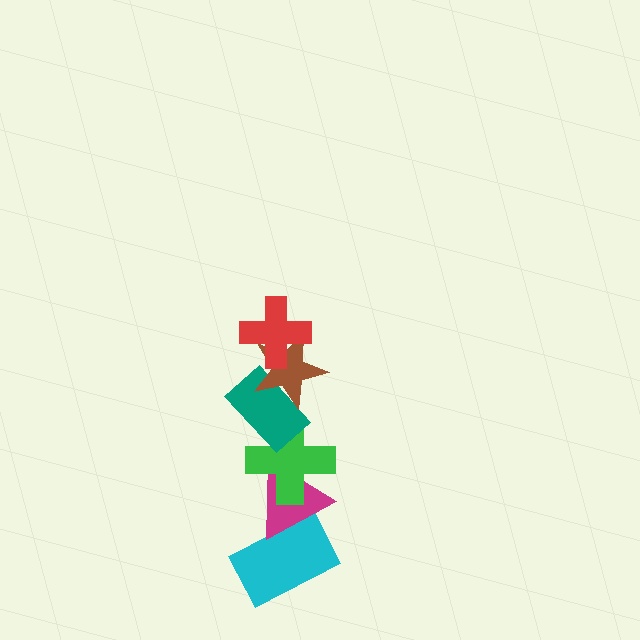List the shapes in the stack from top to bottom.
From top to bottom: the red cross, the brown star, the teal rectangle, the green cross, the magenta triangle, the cyan rectangle.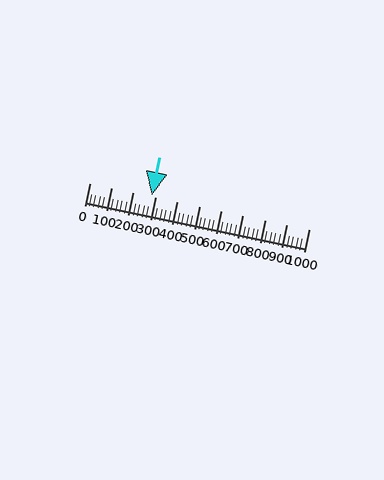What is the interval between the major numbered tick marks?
The major tick marks are spaced 100 units apart.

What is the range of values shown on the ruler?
The ruler shows values from 0 to 1000.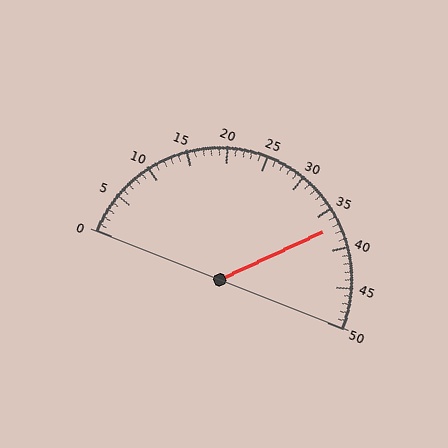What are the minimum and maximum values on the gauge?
The gauge ranges from 0 to 50.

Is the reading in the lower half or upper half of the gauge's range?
The reading is in the upper half of the range (0 to 50).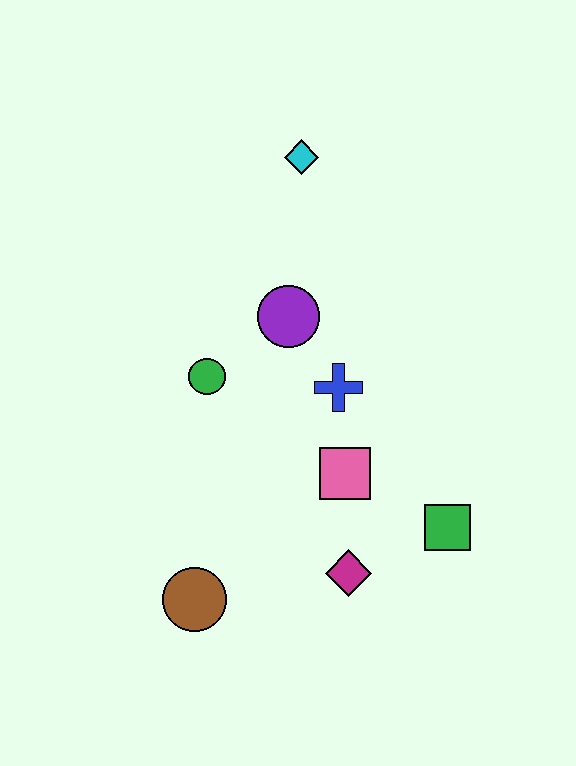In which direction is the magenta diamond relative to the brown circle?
The magenta diamond is to the right of the brown circle.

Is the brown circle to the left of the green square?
Yes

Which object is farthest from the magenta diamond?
The cyan diamond is farthest from the magenta diamond.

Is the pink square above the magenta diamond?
Yes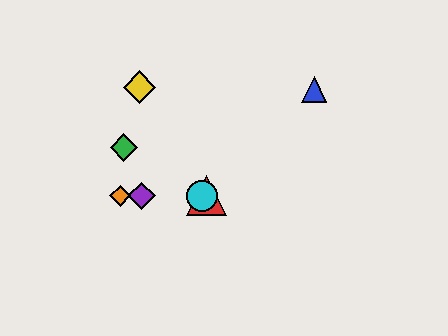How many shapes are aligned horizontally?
4 shapes (the red triangle, the purple diamond, the orange diamond, the cyan circle) are aligned horizontally.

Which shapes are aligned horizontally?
The red triangle, the purple diamond, the orange diamond, the cyan circle are aligned horizontally.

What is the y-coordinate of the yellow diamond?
The yellow diamond is at y≈87.